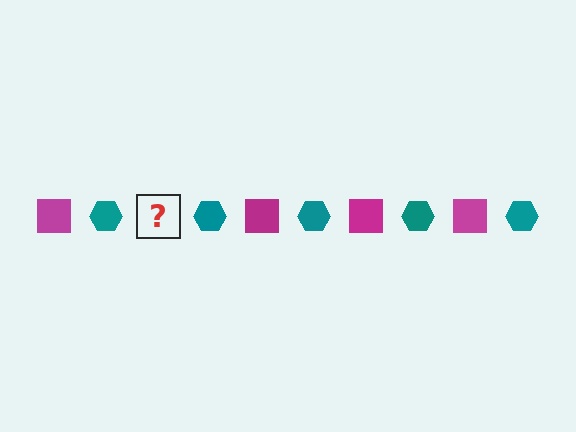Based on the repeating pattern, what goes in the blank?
The blank should be a magenta square.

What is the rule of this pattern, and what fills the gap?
The rule is that the pattern alternates between magenta square and teal hexagon. The gap should be filled with a magenta square.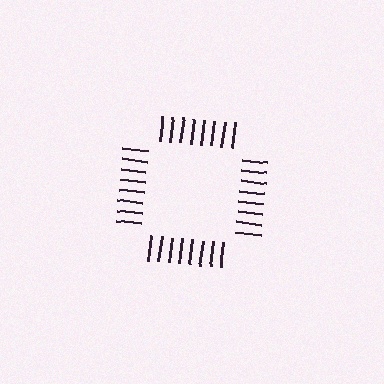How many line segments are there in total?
32 — 8 along each of the 4 edges.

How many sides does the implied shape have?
4 sides — the line-ends trace a square.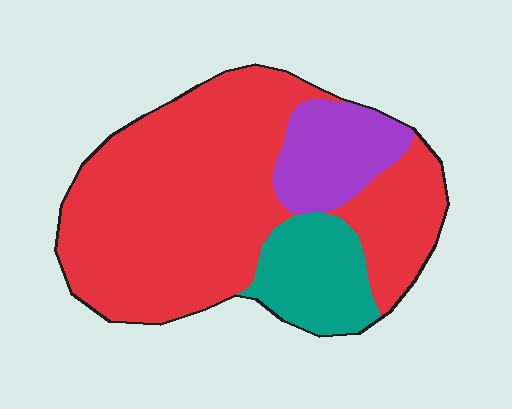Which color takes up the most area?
Red, at roughly 70%.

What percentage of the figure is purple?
Purple covers around 15% of the figure.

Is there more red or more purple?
Red.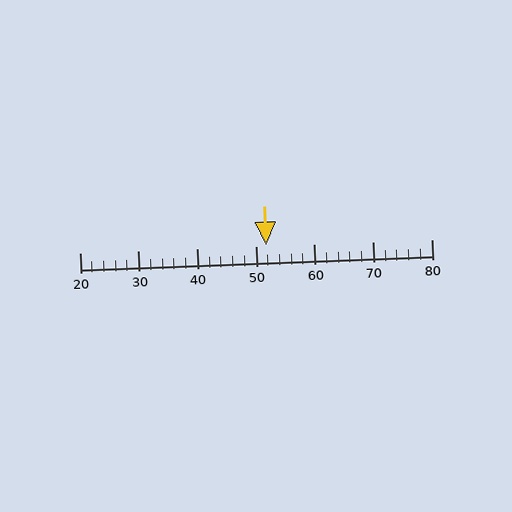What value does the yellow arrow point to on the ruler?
The yellow arrow points to approximately 52.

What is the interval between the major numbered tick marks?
The major tick marks are spaced 10 units apart.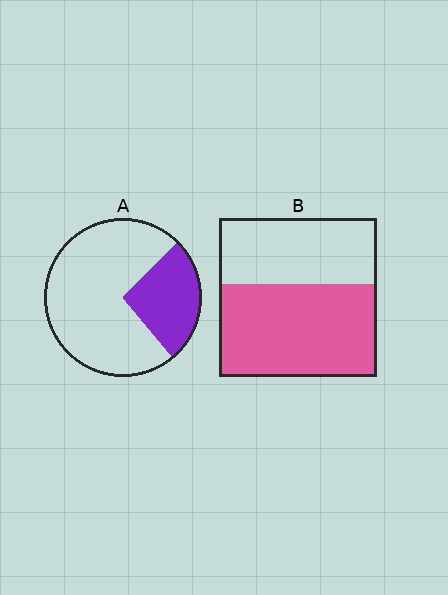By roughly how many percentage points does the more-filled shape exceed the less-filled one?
By roughly 30 percentage points (B over A).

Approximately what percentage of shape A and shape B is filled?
A is approximately 25% and B is approximately 60%.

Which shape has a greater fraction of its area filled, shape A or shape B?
Shape B.